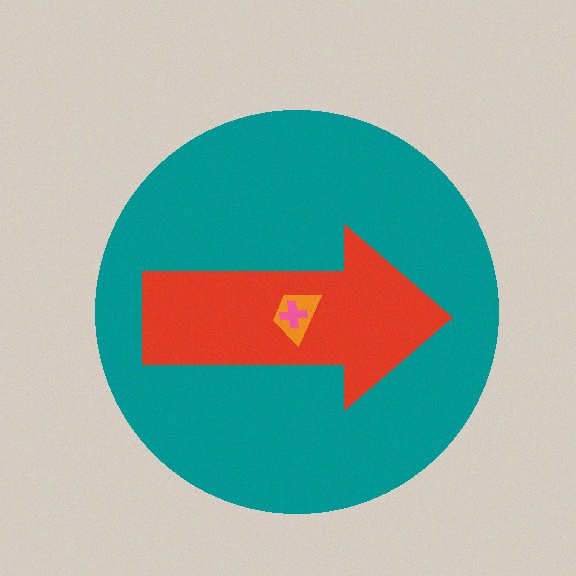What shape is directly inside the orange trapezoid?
The pink cross.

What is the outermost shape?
The teal circle.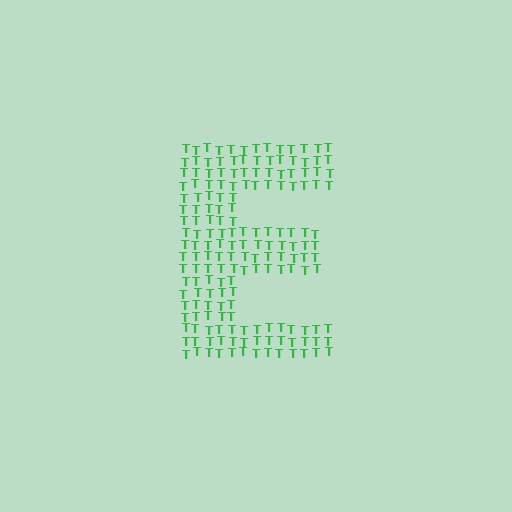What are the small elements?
The small elements are letter T's.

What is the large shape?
The large shape is the letter E.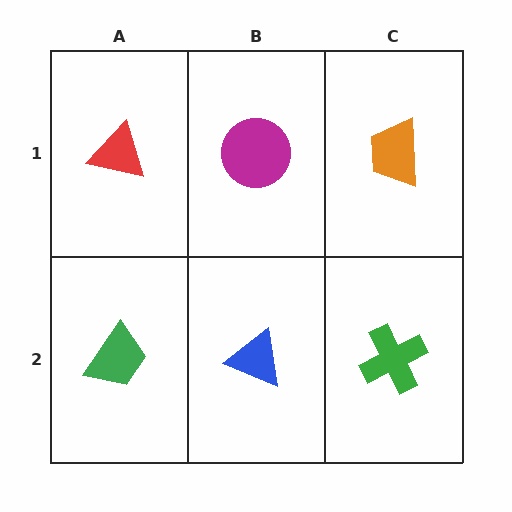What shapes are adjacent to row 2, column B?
A magenta circle (row 1, column B), a green trapezoid (row 2, column A), a green cross (row 2, column C).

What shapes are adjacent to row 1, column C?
A green cross (row 2, column C), a magenta circle (row 1, column B).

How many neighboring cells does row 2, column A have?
2.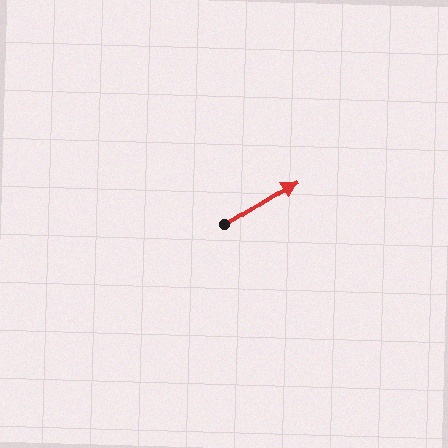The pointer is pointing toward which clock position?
Roughly 2 o'clock.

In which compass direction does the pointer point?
Northeast.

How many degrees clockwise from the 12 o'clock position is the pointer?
Approximately 58 degrees.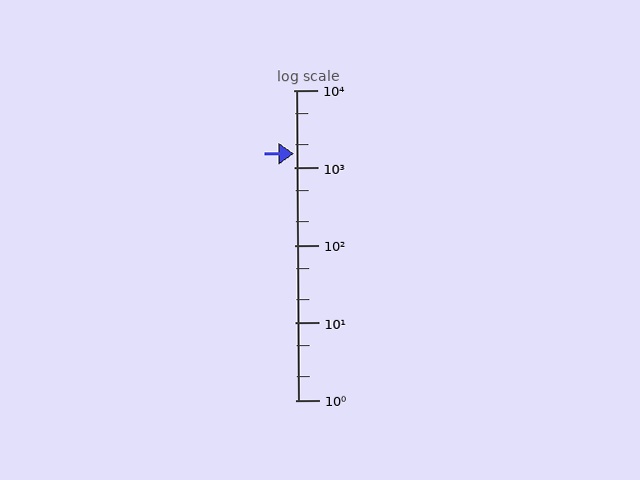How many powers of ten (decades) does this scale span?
The scale spans 4 decades, from 1 to 10000.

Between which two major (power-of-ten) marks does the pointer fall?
The pointer is between 1000 and 10000.